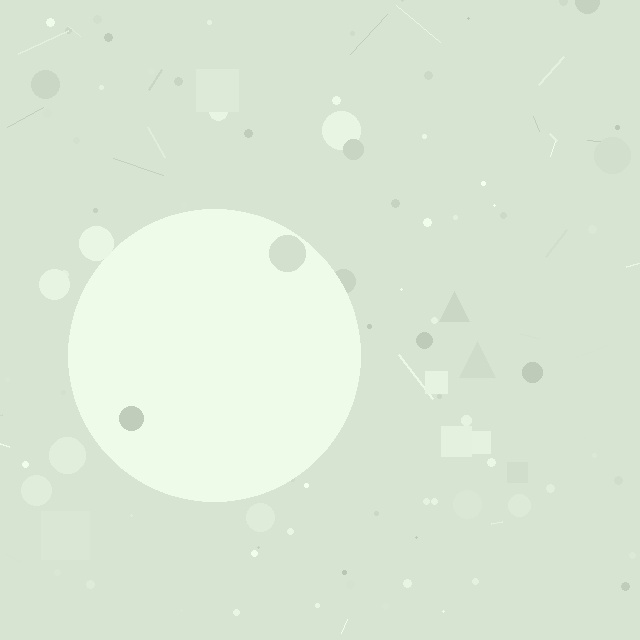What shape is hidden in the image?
A circle is hidden in the image.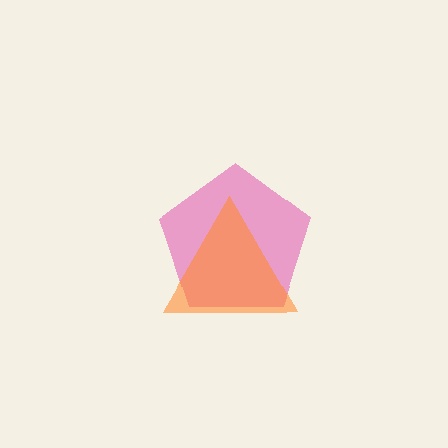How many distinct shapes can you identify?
There are 2 distinct shapes: a pink pentagon, an orange triangle.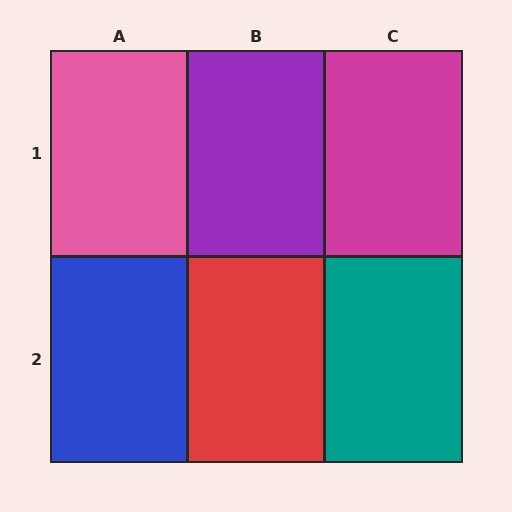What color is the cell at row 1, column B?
Purple.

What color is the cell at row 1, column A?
Pink.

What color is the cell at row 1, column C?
Magenta.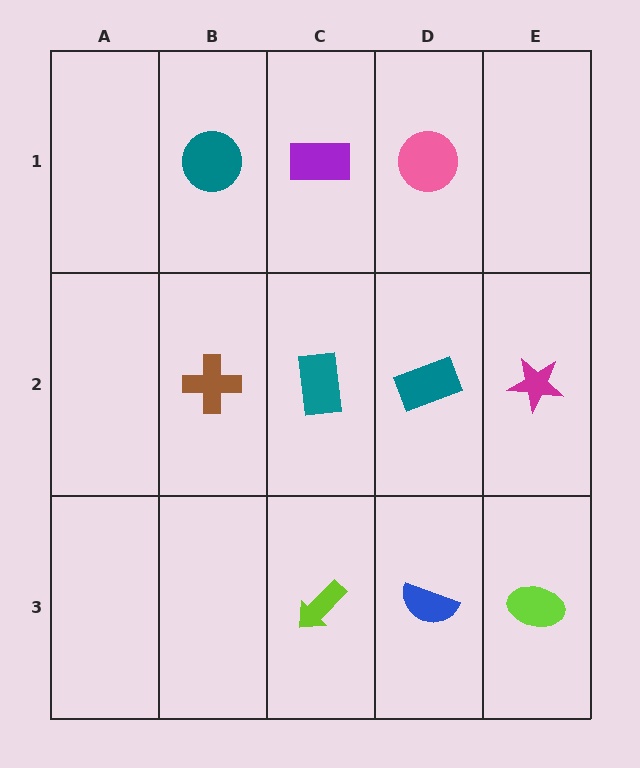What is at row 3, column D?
A blue semicircle.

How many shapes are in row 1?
3 shapes.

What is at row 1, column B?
A teal circle.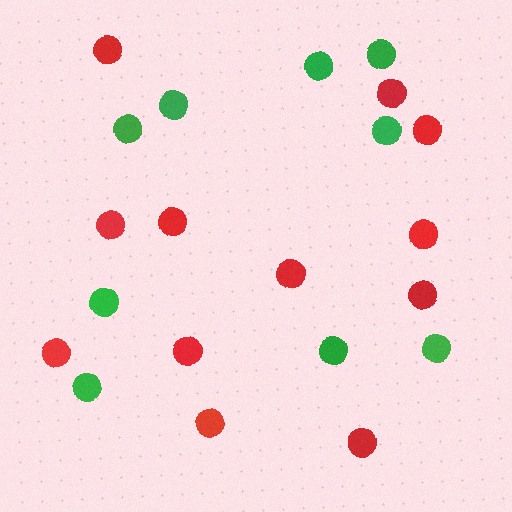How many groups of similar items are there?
There are 2 groups: one group of green circles (9) and one group of red circles (12).